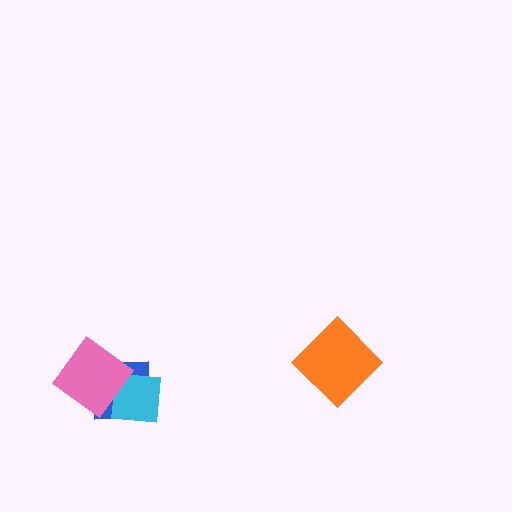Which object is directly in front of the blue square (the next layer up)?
The cyan square is directly in front of the blue square.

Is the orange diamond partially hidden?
No, no other shape covers it.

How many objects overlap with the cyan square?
2 objects overlap with the cyan square.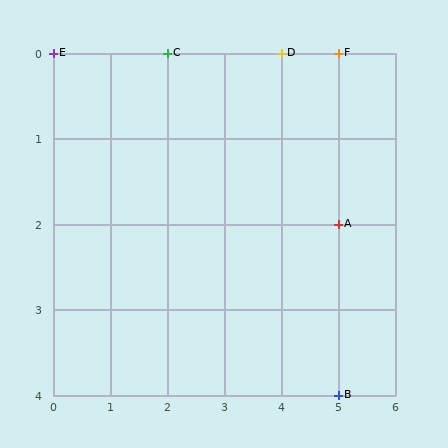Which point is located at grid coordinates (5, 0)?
Point F is at (5, 0).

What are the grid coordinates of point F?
Point F is at grid coordinates (5, 0).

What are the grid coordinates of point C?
Point C is at grid coordinates (2, 0).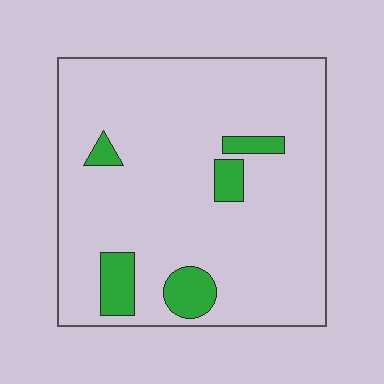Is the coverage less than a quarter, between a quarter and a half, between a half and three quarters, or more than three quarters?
Less than a quarter.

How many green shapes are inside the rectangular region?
5.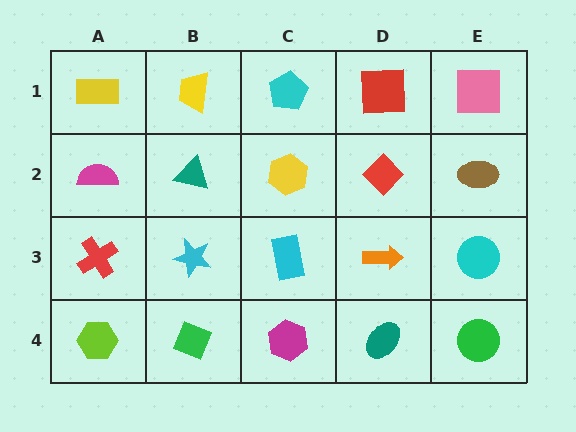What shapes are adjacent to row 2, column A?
A yellow rectangle (row 1, column A), a red cross (row 3, column A), a teal triangle (row 2, column B).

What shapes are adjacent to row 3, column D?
A red diamond (row 2, column D), a teal ellipse (row 4, column D), a cyan rectangle (row 3, column C), a cyan circle (row 3, column E).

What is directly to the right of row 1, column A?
A yellow trapezoid.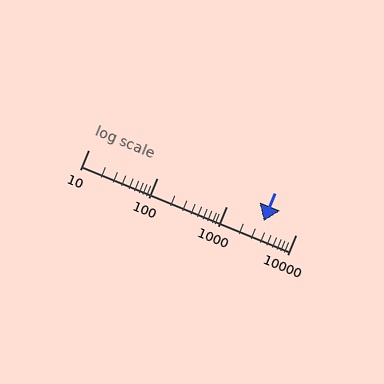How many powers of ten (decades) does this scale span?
The scale spans 3 decades, from 10 to 10000.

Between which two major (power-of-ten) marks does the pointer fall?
The pointer is between 1000 and 10000.